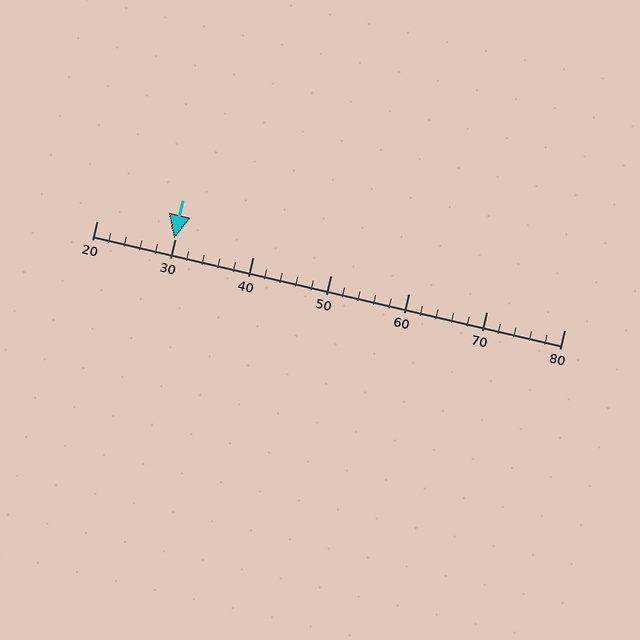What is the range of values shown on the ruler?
The ruler shows values from 20 to 80.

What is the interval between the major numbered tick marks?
The major tick marks are spaced 10 units apart.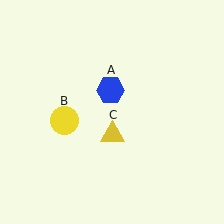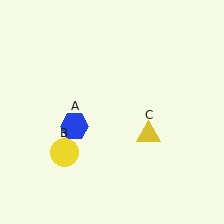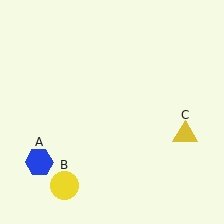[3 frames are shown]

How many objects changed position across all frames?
3 objects changed position: blue hexagon (object A), yellow circle (object B), yellow triangle (object C).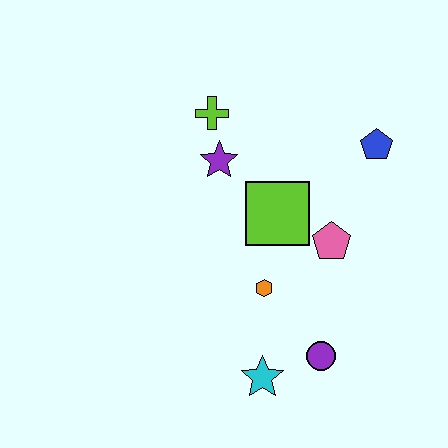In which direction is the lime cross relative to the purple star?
The lime cross is above the purple star.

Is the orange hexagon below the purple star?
Yes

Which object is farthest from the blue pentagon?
The cyan star is farthest from the blue pentagon.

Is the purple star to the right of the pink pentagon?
No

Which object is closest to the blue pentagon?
The pink pentagon is closest to the blue pentagon.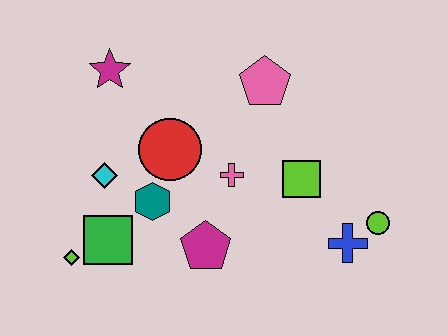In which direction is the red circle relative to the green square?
The red circle is above the green square.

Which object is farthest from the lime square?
The lime diamond is farthest from the lime square.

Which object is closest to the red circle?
The teal hexagon is closest to the red circle.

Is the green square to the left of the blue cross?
Yes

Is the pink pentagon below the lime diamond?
No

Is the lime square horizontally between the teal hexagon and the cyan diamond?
No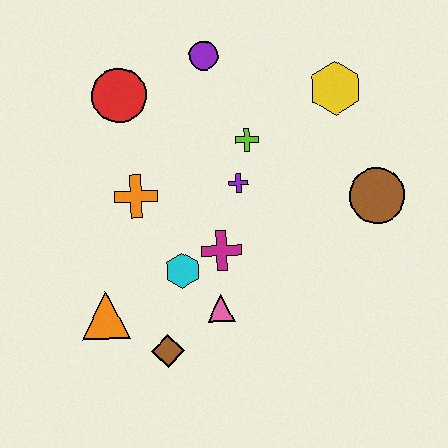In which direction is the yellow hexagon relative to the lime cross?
The yellow hexagon is to the right of the lime cross.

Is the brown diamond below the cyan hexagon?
Yes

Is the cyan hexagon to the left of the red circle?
No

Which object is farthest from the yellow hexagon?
The orange triangle is farthest from the yellow hexagon.